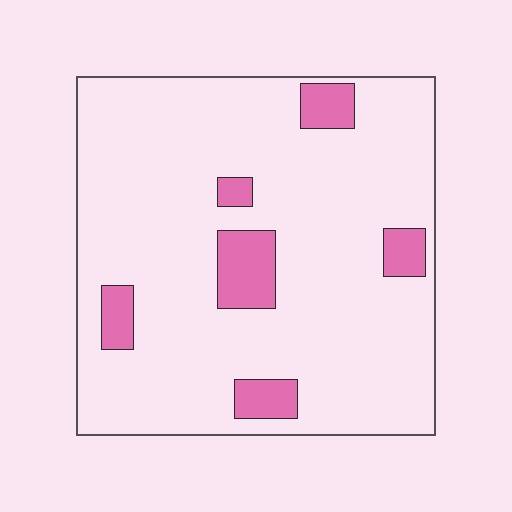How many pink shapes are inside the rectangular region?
6.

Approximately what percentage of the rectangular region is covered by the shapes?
Approximately 10%.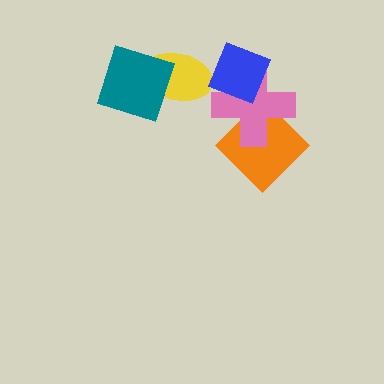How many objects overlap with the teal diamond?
1 object overlaps with the teal diamond.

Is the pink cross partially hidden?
Yes, it is partially covered by another shape.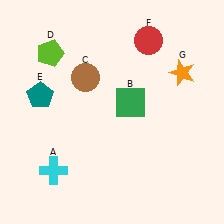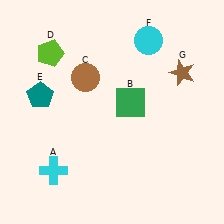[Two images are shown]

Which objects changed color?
F changed from red to cyan. G changed from orange to brown.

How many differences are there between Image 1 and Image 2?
There are 2 differences between the two images.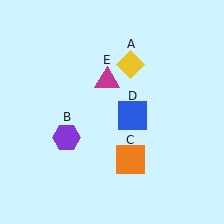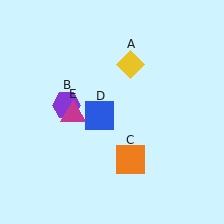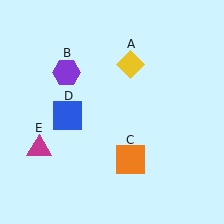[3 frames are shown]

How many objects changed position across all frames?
3 objects changed position: purple hexagon (object B), blue square (object D), magenta triangle (object E).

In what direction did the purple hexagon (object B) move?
The purple hexagon (object B) moved up.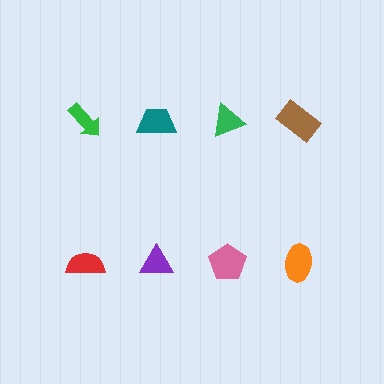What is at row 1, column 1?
A green arrow.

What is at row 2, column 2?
A purple triangle.